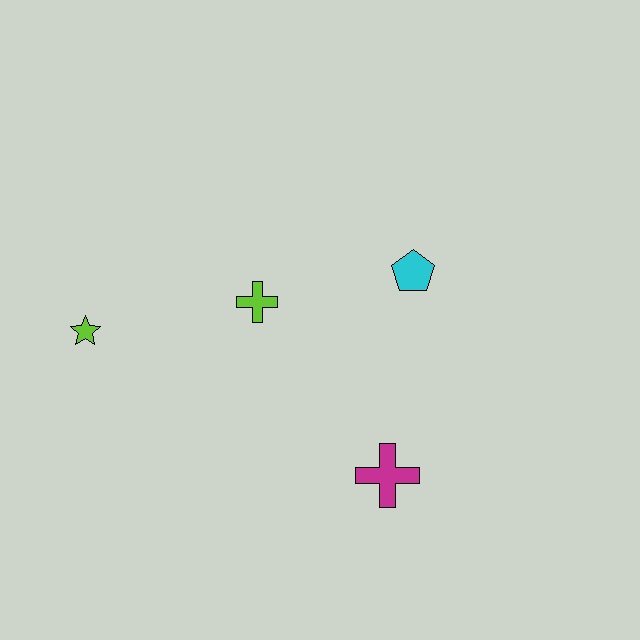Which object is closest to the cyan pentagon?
The lime cross is closest to the cyan pentagon.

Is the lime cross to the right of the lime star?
Yes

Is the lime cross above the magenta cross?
Yes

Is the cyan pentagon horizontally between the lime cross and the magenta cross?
No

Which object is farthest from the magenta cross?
The lime star is farthest from the magenta cross.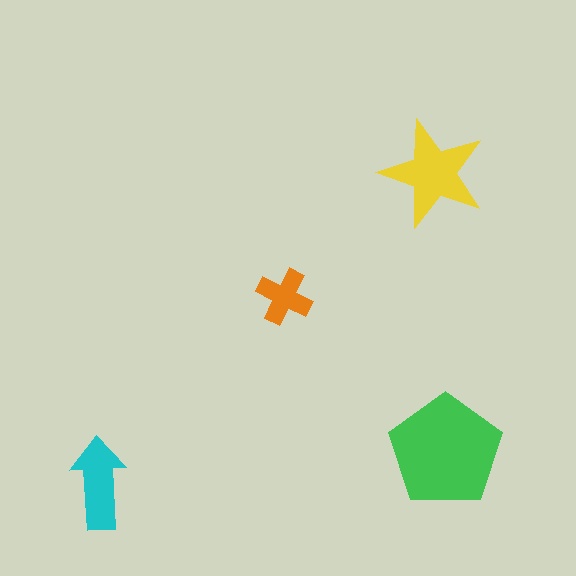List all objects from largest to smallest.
The green pentagon, the yellow star, the cyan arrow, the orange cross.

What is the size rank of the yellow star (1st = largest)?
2nd.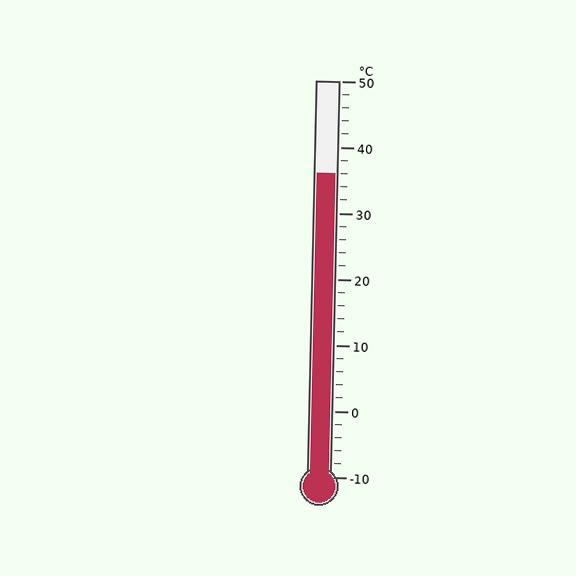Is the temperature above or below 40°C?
The temperature is below 40°C.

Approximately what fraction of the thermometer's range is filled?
The thermometer is filled to approximately 75% of its range.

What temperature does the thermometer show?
The thermometer shows approximately 36°C.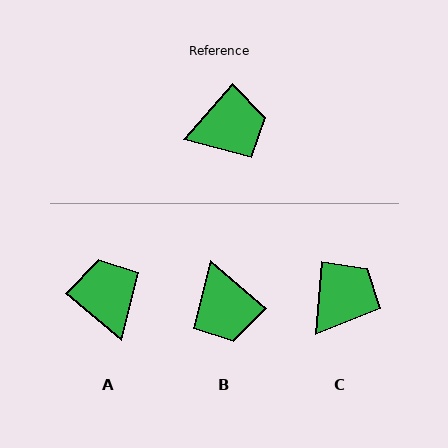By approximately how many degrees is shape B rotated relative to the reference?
Approximately 90 degrees clockwise.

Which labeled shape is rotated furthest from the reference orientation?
A, about 91 degrees away.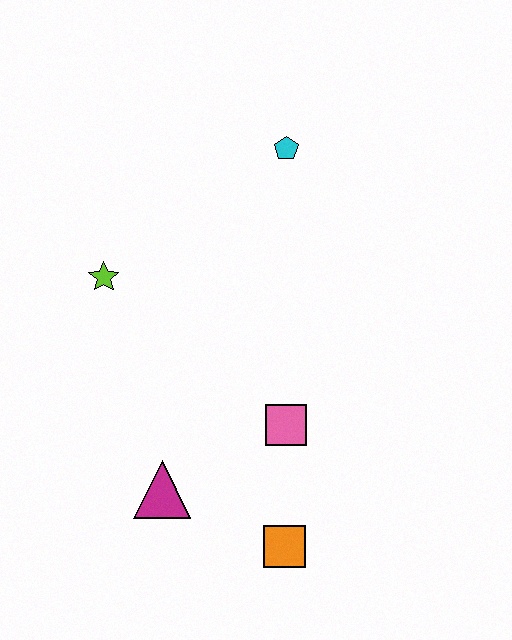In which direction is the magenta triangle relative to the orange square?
The magenta triangle is to the left of the orange square.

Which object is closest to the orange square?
The pink square is closest to the orange square.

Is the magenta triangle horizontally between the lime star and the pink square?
Yes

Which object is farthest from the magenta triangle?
The cyan pentagon is farthest from the magenta triangle.